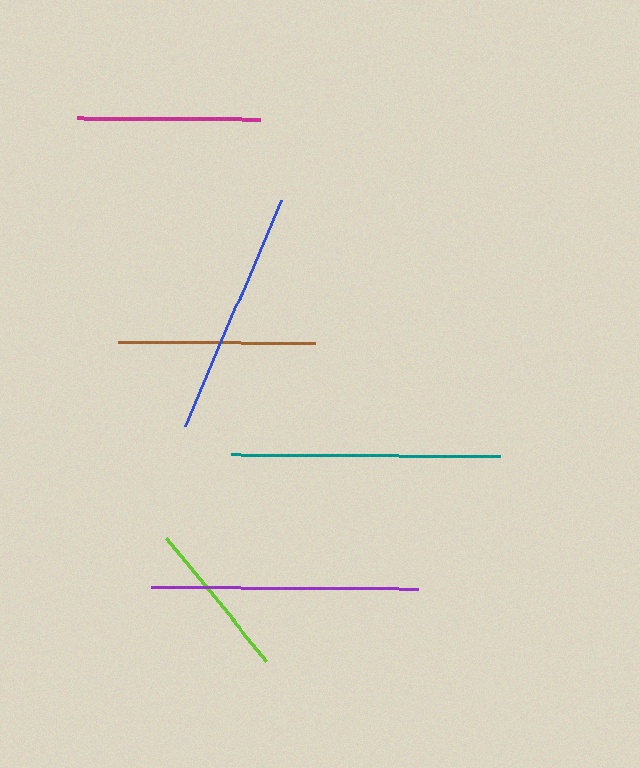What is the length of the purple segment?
The purple segment is approximately 268 pixels long.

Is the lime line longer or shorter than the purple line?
The purple line is longer than the lime line.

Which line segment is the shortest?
The lime line is the shortest at approximately 159 pixels.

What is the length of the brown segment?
The brown segment is approximately 197 pixels long.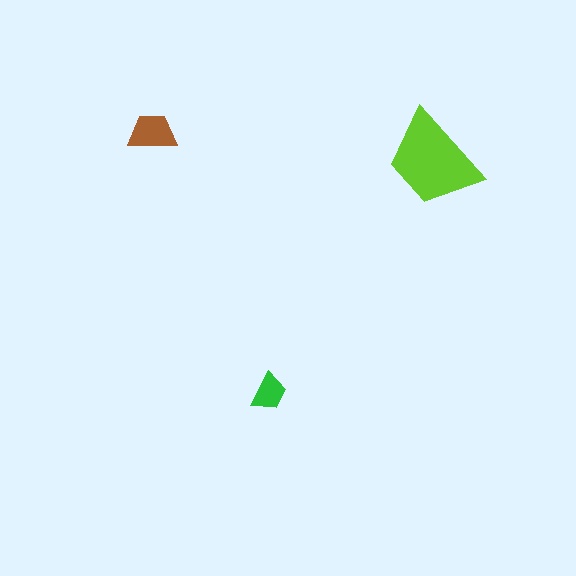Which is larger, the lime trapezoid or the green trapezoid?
The lime one.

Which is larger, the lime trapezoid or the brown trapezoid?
The lime one.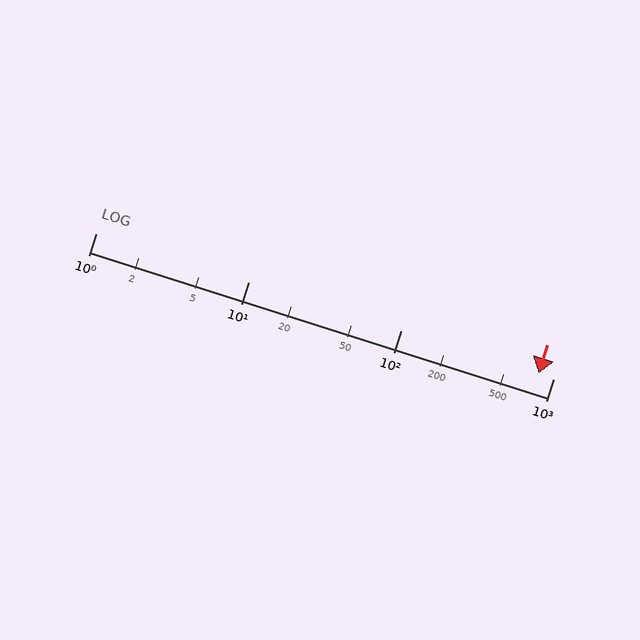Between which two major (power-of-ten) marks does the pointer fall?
The pointer is between 100 and 1000.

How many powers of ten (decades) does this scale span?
The scale spans 3 decades, from 1 to 1000.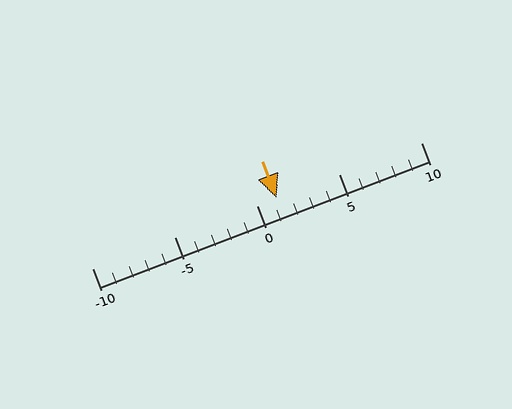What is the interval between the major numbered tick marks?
The major tick marks are spaced 5 units apart.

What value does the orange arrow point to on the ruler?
The orange arrow points to approximately 1.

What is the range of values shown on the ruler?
The ruler shows values from -10 to 10.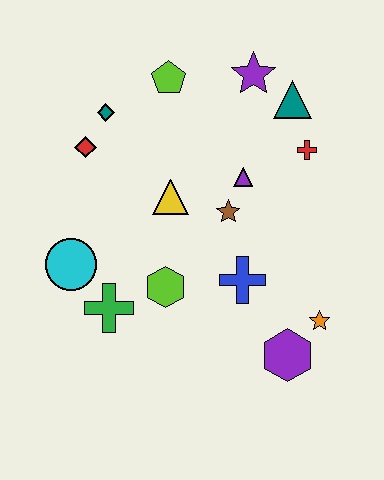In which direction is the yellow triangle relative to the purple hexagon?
The yellow triangle is above the purple hexagon.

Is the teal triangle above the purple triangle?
Yes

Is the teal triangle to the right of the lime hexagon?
Yes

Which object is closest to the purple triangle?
The brown star is closest to the purple triangle.